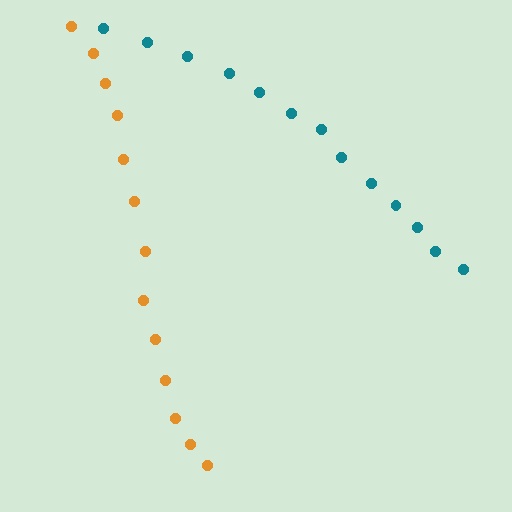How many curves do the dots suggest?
There are 2 distinct paths.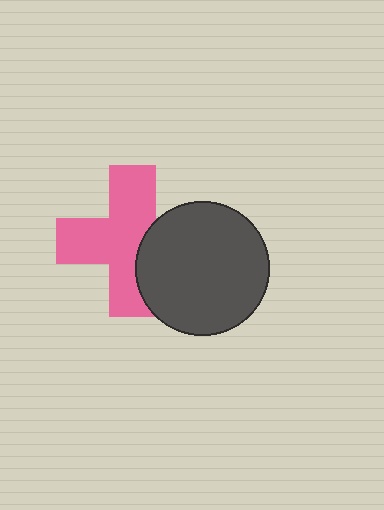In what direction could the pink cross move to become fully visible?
The pink cross could move left. That would shift it out from behind the dark gray circle entirely.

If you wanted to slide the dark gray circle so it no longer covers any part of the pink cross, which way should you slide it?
Slide it right — that is the most direct way to separate the two shapes.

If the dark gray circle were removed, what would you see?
You would see the complete pink cross.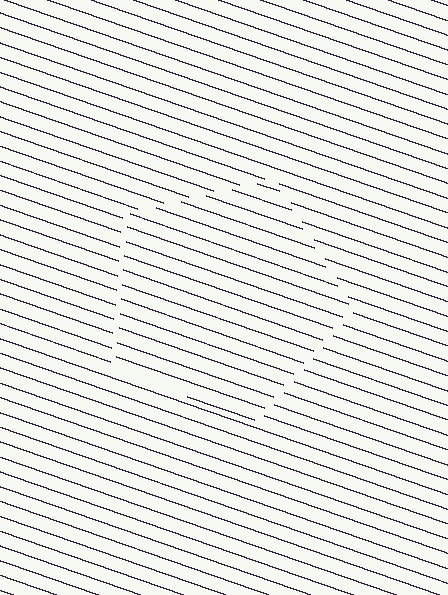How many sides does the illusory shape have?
5 sides — the line-ends trace a pentagon.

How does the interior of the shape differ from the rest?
The interior of the shape contains the same grating, shifted by half a period — the contour is defined by the phase discontinuity where line-ends from the inner and outer gratings abut.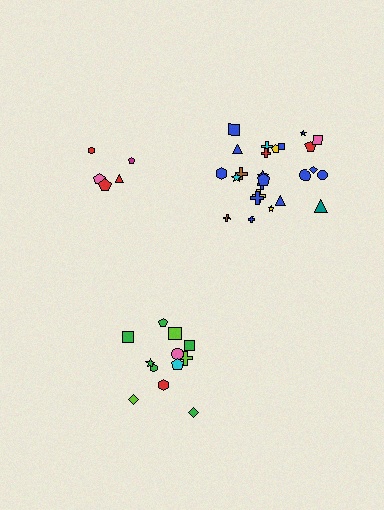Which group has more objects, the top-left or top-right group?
The top-right group.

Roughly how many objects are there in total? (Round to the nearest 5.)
Roughly 40 objects in total.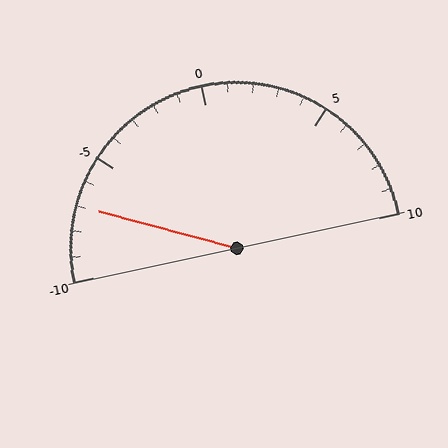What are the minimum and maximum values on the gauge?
The gauge ranges from -10 to 10.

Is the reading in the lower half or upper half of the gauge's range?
The reading is in the lower half of the range (-10 to 10).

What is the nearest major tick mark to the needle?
The nearest major tick mark is -5.